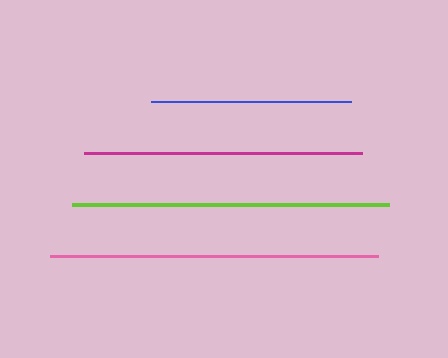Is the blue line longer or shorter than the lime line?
The lime line is longer than the blue line.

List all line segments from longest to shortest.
From longest to shortest: pink, lime, magenta, blue.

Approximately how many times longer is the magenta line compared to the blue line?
The magenta line is approximately 1.4 times the length of the blue line.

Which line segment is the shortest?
The blue line is the shortest at approximately 200 pixels.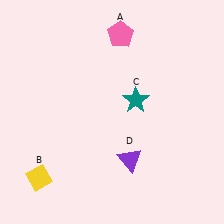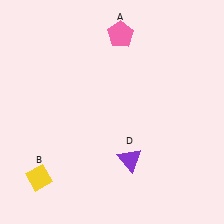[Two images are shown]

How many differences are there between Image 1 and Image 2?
There is 1 difference between the two images.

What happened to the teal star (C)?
The teal star (C) was removed in Image 2. It was in the top-right area of Image 1.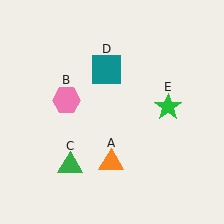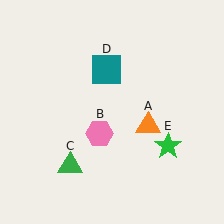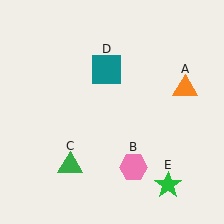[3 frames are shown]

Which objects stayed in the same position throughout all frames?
Green triangle (object C) and teal square (object D) remained stationary.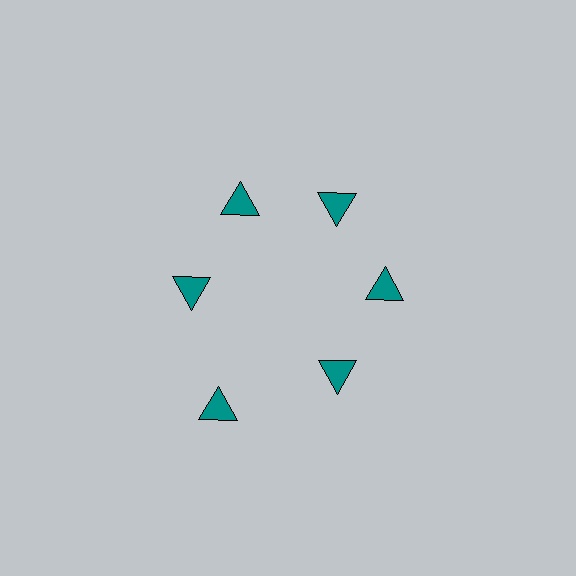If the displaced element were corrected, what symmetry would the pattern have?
It would have 6-fold rotational symmetry — the pattern would map onto itself every 60 degrees.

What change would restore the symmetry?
The symmetry would be restored by moving it inward, back onto the ring so that all 6 triangles sit at equal angles and equal distance from the center.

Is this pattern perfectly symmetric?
No. The 6 teal triangles are arranged in a ring, but one element near the 7 o'clock position is pushed outward from the center, breaking the 6-fold rotational symmetry.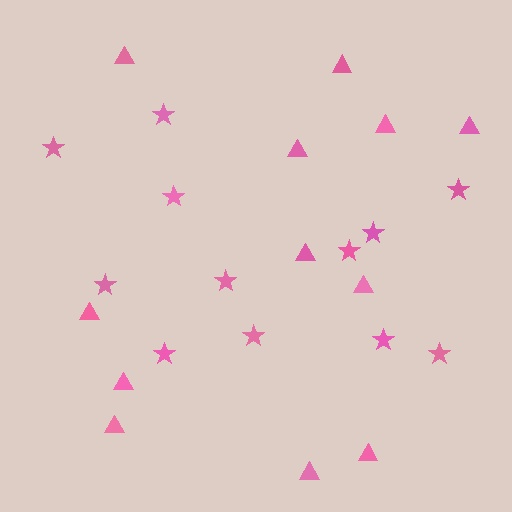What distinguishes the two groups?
There are 2 groups: one group of triangles (12) and one group of stars (12).